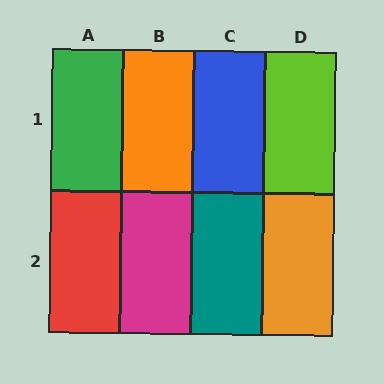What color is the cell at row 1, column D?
Lime.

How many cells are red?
1 cell is red.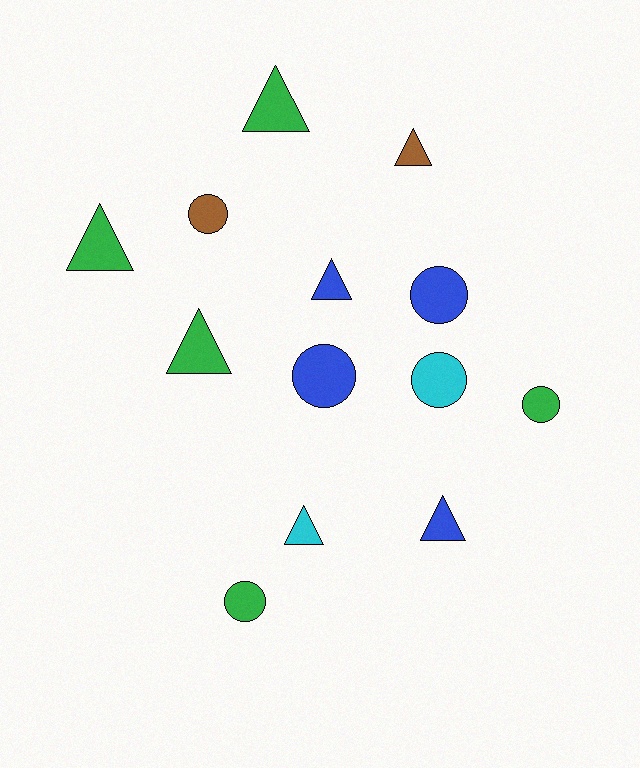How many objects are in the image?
There are 13 objects.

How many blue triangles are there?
There are 2 blue triangles.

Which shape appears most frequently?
Triangle, with 7 objects.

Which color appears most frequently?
Green, with 5 objects.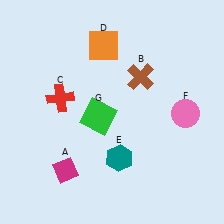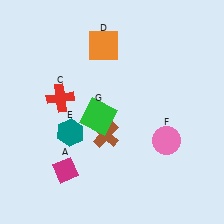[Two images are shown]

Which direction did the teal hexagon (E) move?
The teal hexagon (E) moved left.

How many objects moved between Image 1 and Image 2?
3 objects moved between the two images.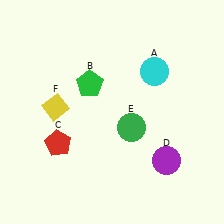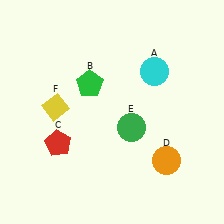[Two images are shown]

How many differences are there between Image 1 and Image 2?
There is 1 difference between the two images.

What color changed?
The circle (D) changed from purple in Image 1 to orange in Image 2.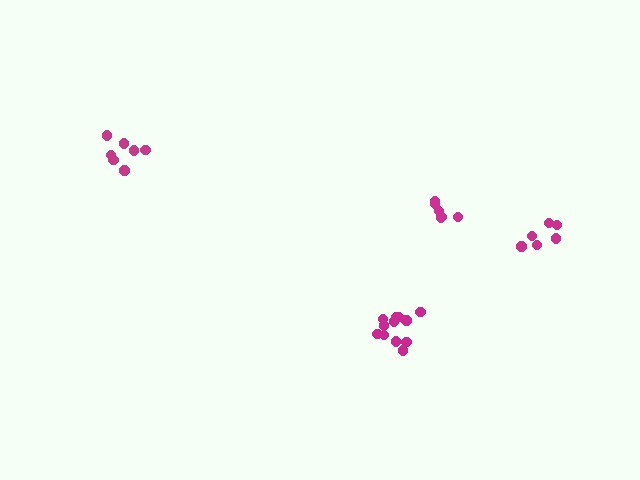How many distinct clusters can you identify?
There are 4 distinct clusters.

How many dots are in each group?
Group 1: 7 dots, Group 2: 12 dots, Group 3: 6 dots, Group 4: 6 dots (31 total).